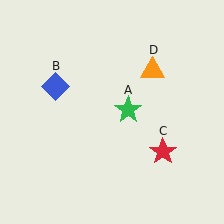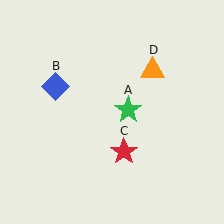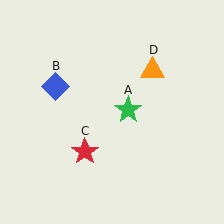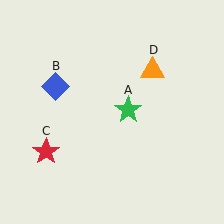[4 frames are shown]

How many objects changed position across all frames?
1 object changed position: red star (object C).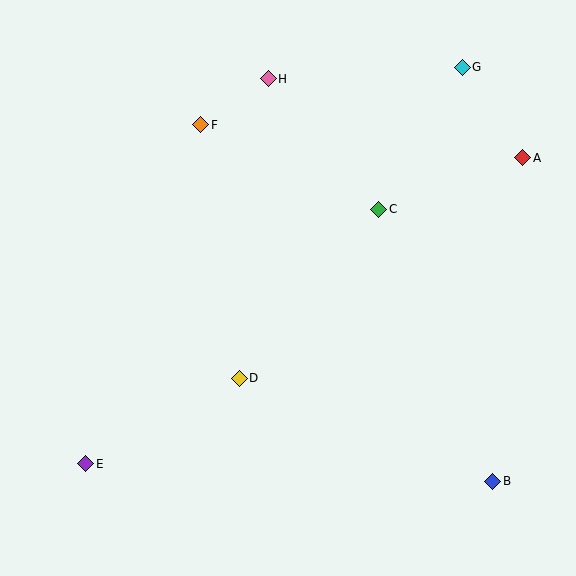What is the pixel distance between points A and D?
The distance between A and D is 359 pixels.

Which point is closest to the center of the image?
Point D at (239, 378) is closest to the center.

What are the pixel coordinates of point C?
Point C is at (379, 209).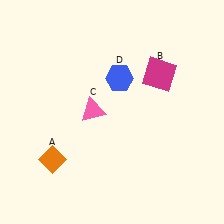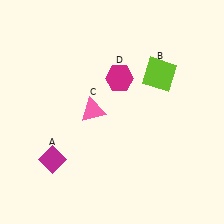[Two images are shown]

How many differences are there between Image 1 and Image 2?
There are 3 differences between the two images.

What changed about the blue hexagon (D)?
In Image 1, D is blue. In Image 2, it changed to magenta.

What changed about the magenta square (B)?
In Image 1, B is magenta. In Image 2, it changed to lime.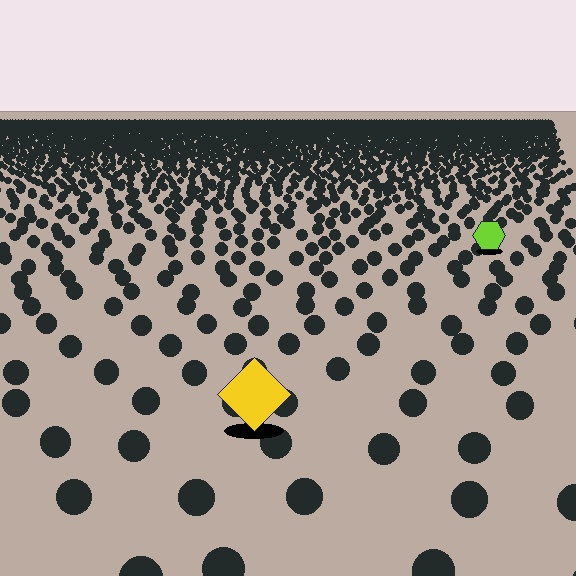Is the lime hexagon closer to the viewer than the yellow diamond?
No. The yellow diamond is closer — you can tell from the texture gradient: the ground texture is coarser near it.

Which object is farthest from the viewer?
The lime hexagon is farthest from the viewer. It appears smaller and the ground texture around it is denser.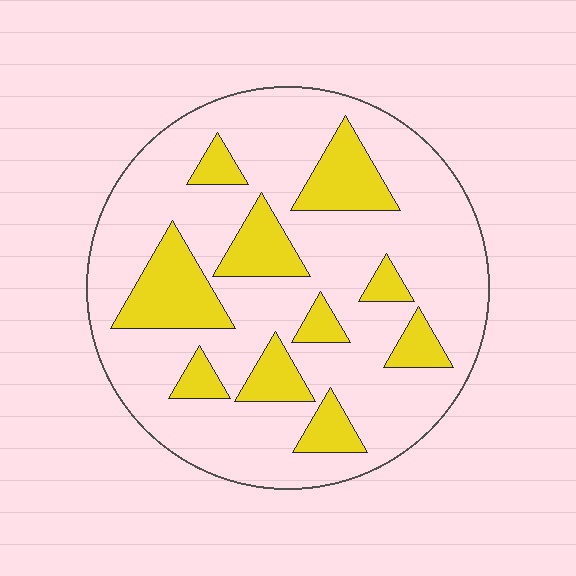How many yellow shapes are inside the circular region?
10.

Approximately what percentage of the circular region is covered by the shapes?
Approximately 25%.